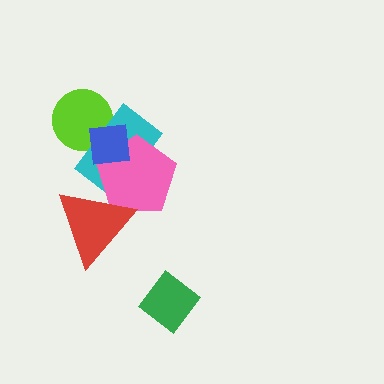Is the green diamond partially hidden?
No, no other shape covers it.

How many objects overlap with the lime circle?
2 objects overlap with the lime circle.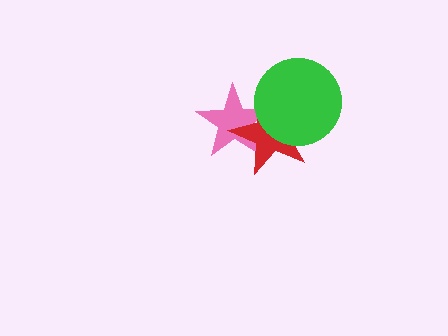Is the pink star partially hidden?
Yes, it is partially covered by another shape.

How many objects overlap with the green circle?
2 objects overlap with the green circle.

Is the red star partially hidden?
Yes, it is partially covered by another shape.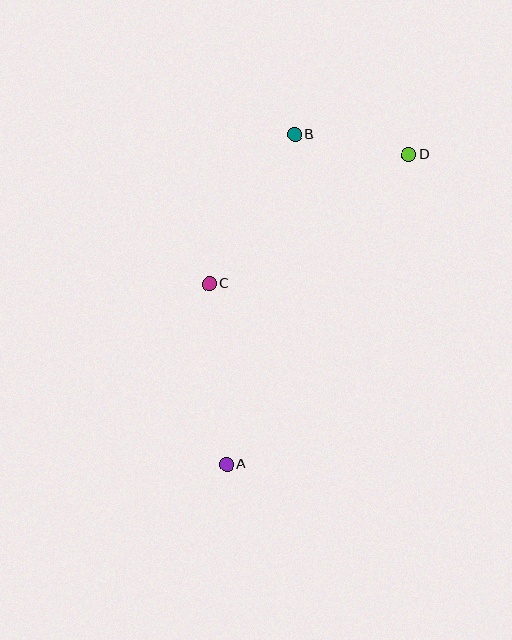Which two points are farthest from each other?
Points A and D are farthest from each other.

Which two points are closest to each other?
Points B and D are closest to each other.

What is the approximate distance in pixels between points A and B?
The distance between A and B is approximately 337 pixels.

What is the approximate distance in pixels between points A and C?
The distance between A and C is approximately 181 pixels.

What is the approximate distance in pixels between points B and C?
The distance between B and C is approximately 172 pixels.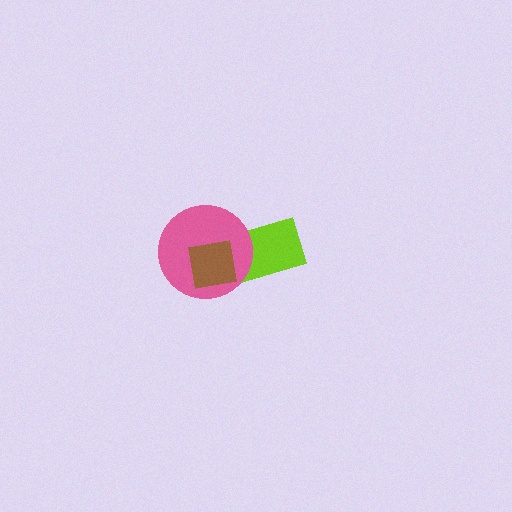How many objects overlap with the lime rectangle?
2 objects overlap with the lime rectangle.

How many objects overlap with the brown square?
2 objects overlap with the brown square.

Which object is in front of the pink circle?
The brown square is in front of the pink circle.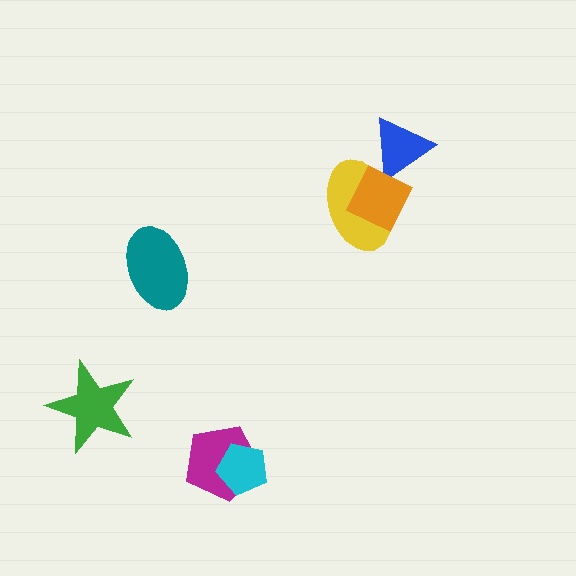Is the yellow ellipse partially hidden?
Yes, it is partially covered by another shape.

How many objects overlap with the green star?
0 objects overlap with the green star.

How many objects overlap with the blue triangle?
2 objects overlap with the blue triangle.